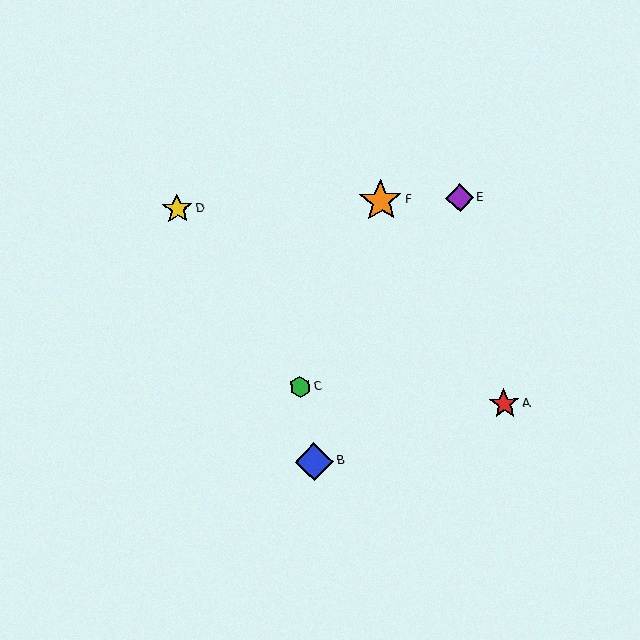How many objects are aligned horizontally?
3 objects (D, E, F) are aligned horizontally.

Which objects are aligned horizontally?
Objects D, E, F are aligned horizontally.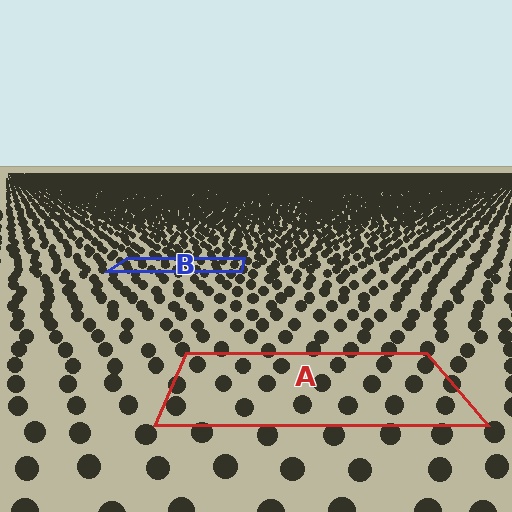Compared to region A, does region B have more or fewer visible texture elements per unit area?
Region B has more texture elements per unit area — they are packed more densely because it is farther away.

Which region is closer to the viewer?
Region A is closer. The texture elements there are larger and more spread out.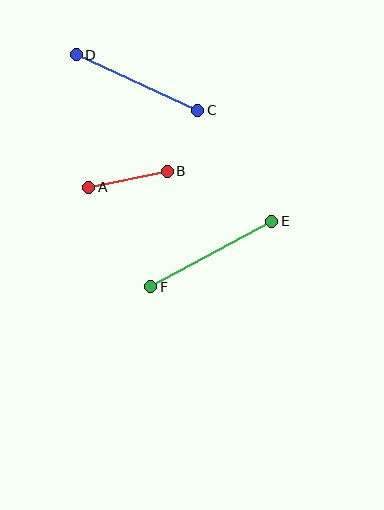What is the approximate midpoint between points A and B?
The midpoint is at approximately (128, 179) pixels.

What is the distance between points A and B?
The distance is approximately 80 pixels.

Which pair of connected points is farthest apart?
Points E and F are farthest apart.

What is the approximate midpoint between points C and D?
The midpoint is at approximately (137, 82) pixels.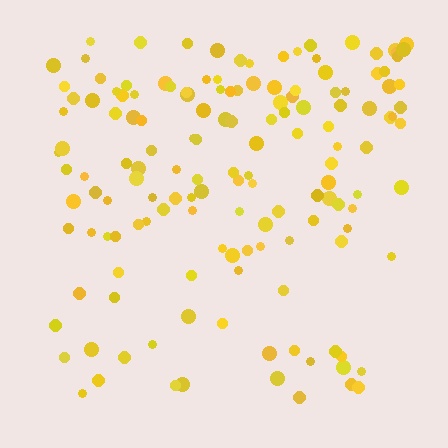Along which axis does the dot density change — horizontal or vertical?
Vertical.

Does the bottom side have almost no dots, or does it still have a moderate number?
Still a moderate number, just noticeably fewer than the top.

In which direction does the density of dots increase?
From bottom to top, with the top side densest.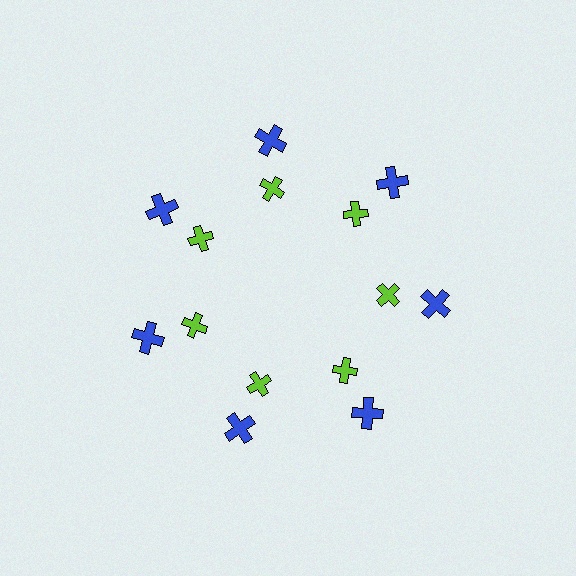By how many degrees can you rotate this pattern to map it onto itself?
The pattern maps onto itself every 51 degrees of rotation.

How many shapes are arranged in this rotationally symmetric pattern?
There are 14 shapes, arranged in 7 groups of 2.